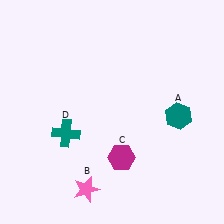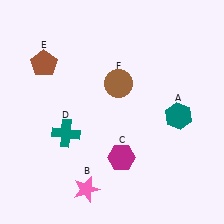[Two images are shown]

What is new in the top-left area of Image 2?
A brown pentagon (E) was added in the top-left area of Image 2.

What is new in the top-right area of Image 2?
A brown circle (F) was added in the top-right area of Image 2.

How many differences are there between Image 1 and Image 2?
There are 2 differences between the two images.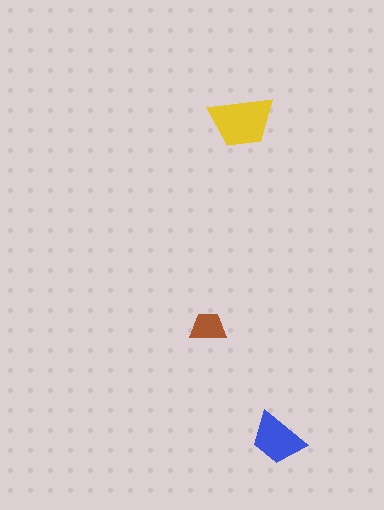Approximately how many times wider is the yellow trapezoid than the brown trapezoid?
About 2 times wider.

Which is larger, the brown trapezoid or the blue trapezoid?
The blue one.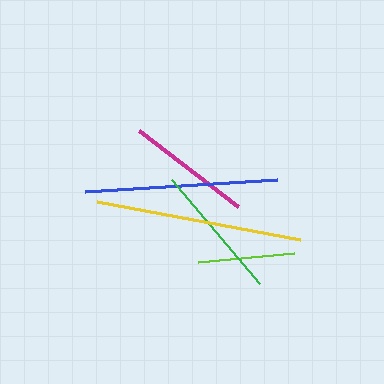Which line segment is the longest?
The yellow line is the longest at approximately 207 pixels.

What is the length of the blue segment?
The blue segment is approximately 193 pixels long.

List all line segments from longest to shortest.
From longest to shortest: yellow, blue, green, magenta, lime.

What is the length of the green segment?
The green segment is approximately 137 pixels long.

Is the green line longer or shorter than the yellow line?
The yellow line is longer than the green line.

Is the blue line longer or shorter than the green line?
The blue line is longer than the green line.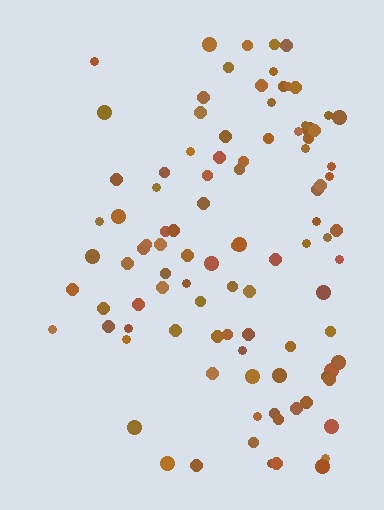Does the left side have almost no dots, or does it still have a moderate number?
Still a moderate number, just noticeably fewer than the right.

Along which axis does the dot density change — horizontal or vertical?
Horizontal.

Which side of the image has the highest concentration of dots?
The right.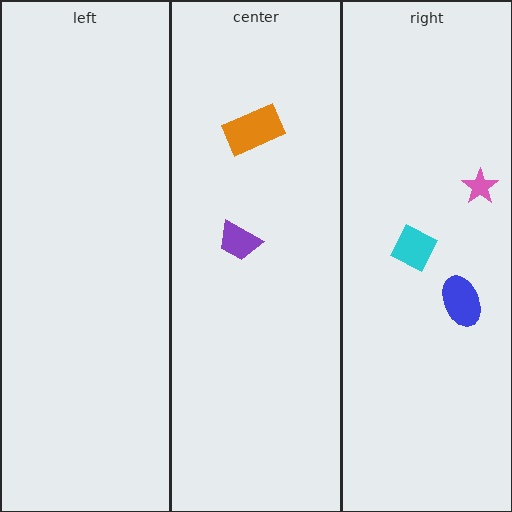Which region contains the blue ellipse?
The right region.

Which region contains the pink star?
The right region.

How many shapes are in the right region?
3.